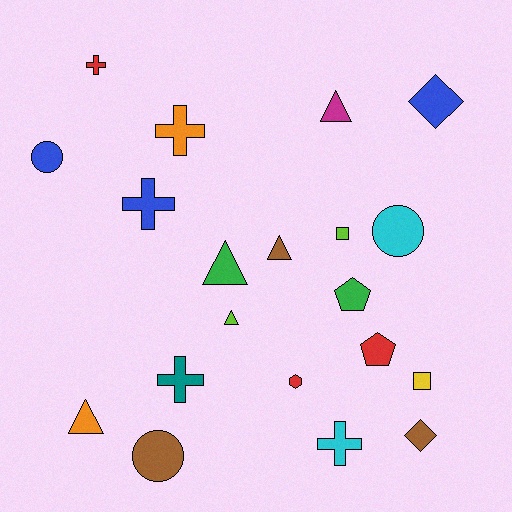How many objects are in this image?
There are 20 objects.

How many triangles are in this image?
There are 5 triangles.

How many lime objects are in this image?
There are 2 lime objects.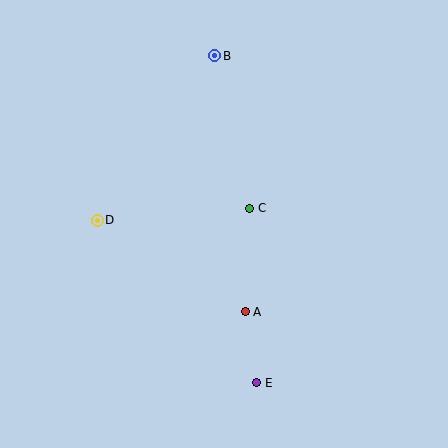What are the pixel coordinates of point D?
Point D is at (97, 220).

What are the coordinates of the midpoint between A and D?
The midpoint between A and D is at (171, 266).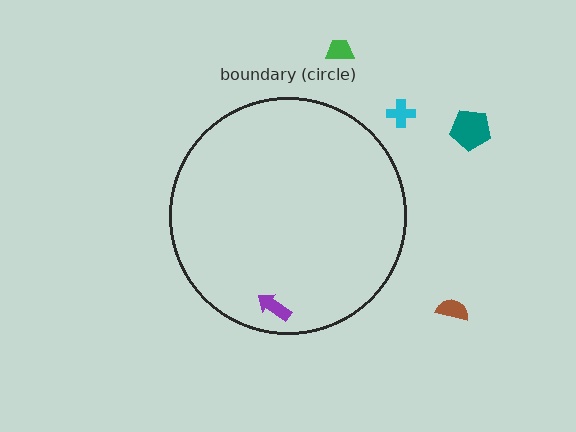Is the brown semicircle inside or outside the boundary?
Outside.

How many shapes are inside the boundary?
1 inside, 4 outside.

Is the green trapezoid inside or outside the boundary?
Outside.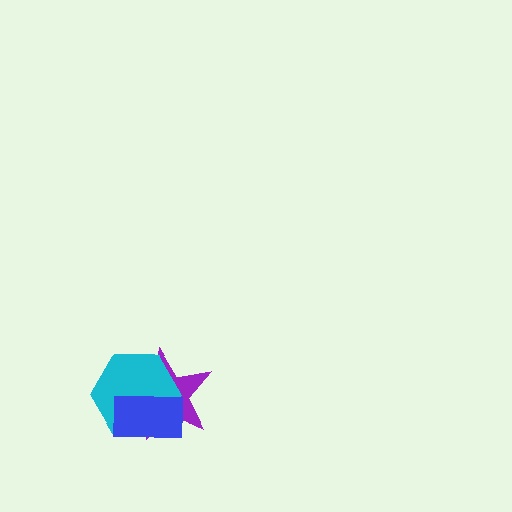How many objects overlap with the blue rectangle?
2 objects overlap with the blue rectangle.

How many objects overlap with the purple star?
2 objects overlap with the purple star.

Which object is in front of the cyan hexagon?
The blue rectangle is in front of the cyan hexagon.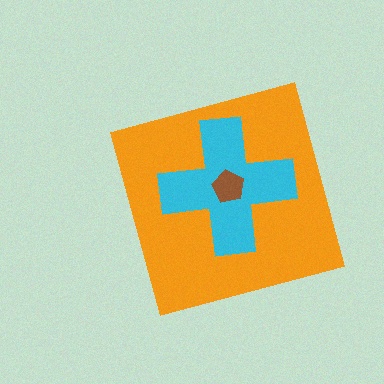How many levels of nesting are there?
3.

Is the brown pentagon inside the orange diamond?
Yes.